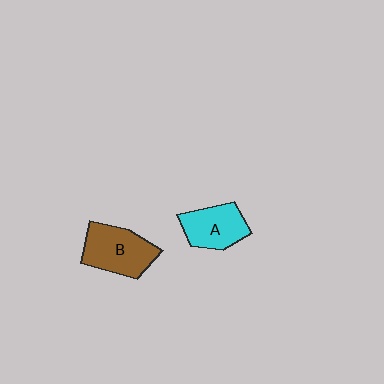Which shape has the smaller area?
Shape A (cyan).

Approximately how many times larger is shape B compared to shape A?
Approximately 1.2 times.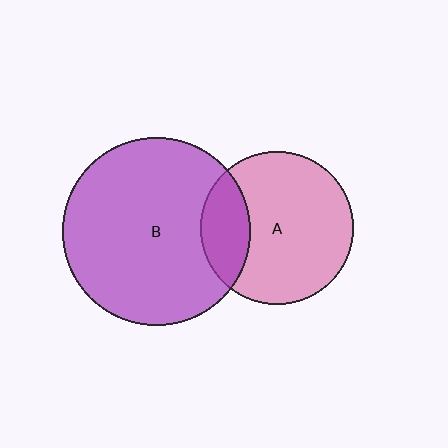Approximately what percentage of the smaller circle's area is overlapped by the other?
Approximately 25%.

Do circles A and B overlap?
Yes.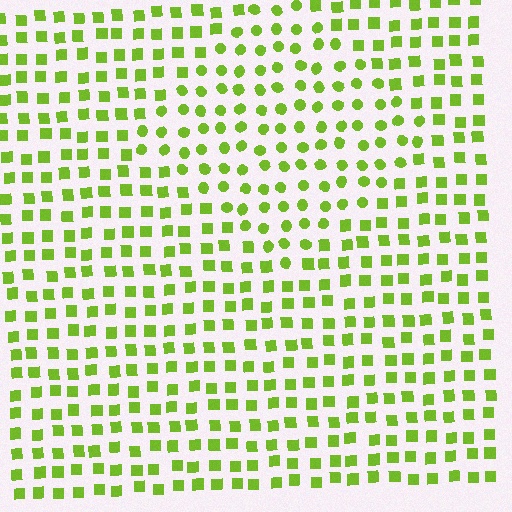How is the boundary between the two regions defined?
The boundary is defined by a change in element shape: circles inside vs. squares outside. All elements share the same color and spacing.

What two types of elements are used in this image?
The image uses circles inside the diamond region and squares outside it.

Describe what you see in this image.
The image is filled with small lime elements arranged in a uniform grid. A diamond-shaped region contains circles, while the surrounding area contains squares. The boundary is defined purely by the change in element shape.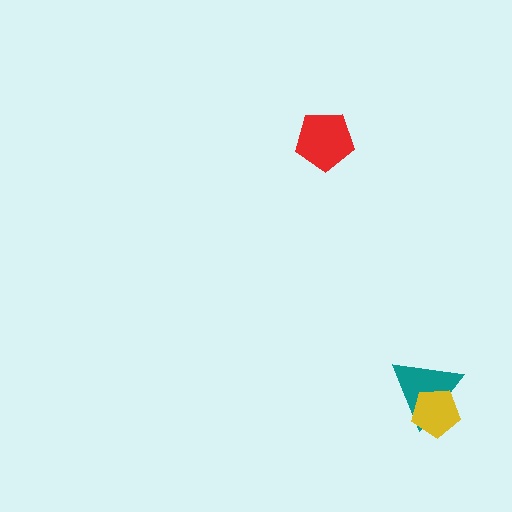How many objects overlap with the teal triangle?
1 object overlaps with the teal triangle.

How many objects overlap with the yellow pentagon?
1 object overlaps with the yellow pentagon.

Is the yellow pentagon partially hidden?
No, no other shape covers it.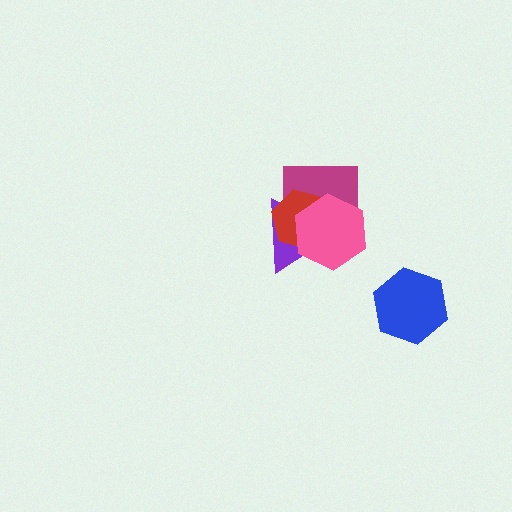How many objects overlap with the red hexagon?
3 objects overlap with the red hexagon.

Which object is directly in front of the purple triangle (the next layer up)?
The magenta square is directly in front of the purple triangle.